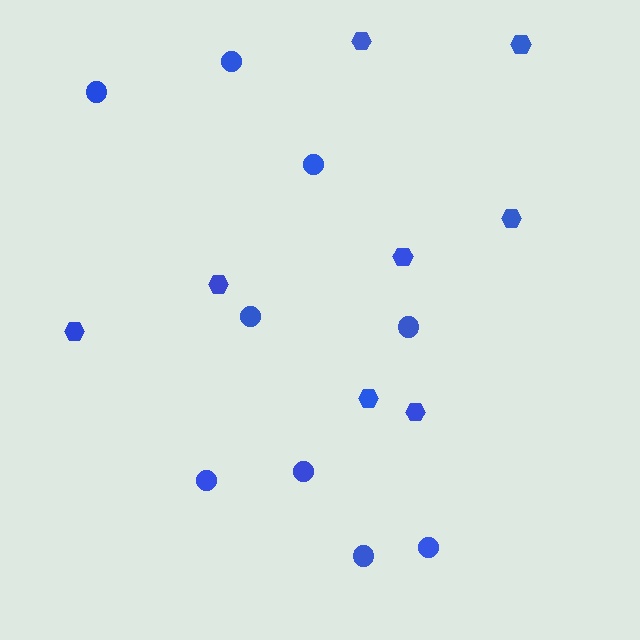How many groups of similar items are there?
There are 2 groups: one group of hexagons (8) and one group of circles (9).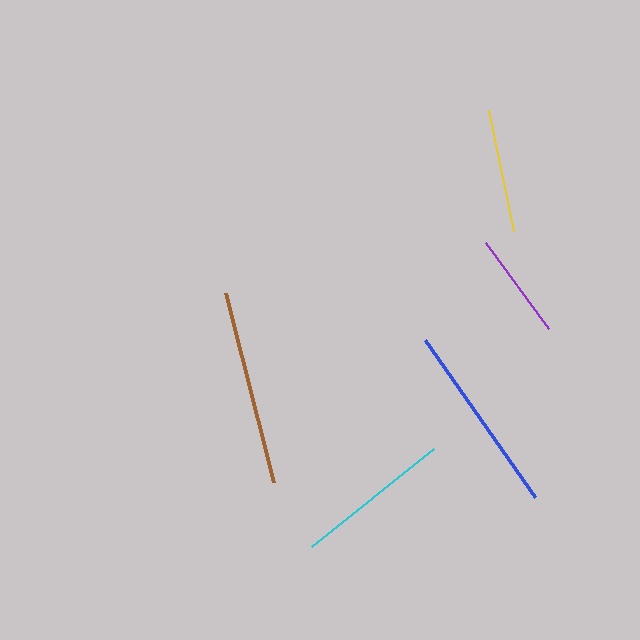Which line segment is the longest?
The brown line is the longest at approximately 196 pixels.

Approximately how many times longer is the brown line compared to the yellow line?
The brown line is approximately 1.6 times the length of the yellow line.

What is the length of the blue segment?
The blue segment is approximately 191 pixels long.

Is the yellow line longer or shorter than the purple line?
The yellow line is longer than the purple line.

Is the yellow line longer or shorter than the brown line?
The brown line is longer than the yellow line.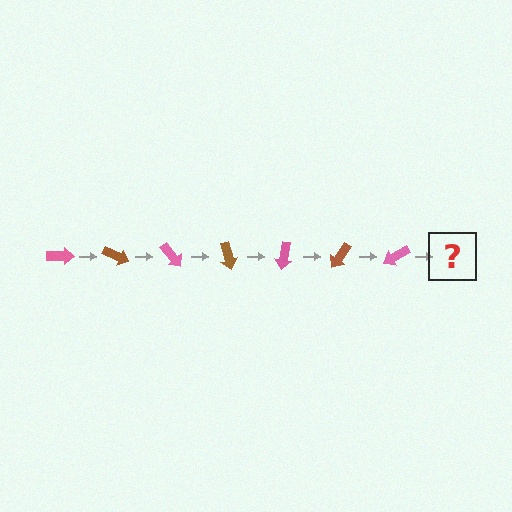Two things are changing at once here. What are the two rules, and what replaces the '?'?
The two rules are that it rotates 25 degrees each step and the color cycles through pink and brown. The '?' should be a brown arrow, rotated 175 degrees from the start.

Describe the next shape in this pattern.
It should be a brown arrow, rotated 175 degrees from the start.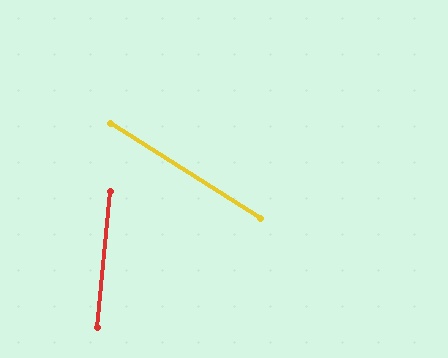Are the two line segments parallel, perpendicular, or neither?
Neither parallel nor perpendicular — they differ by about 63°.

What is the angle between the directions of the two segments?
Approximately 63 degrees.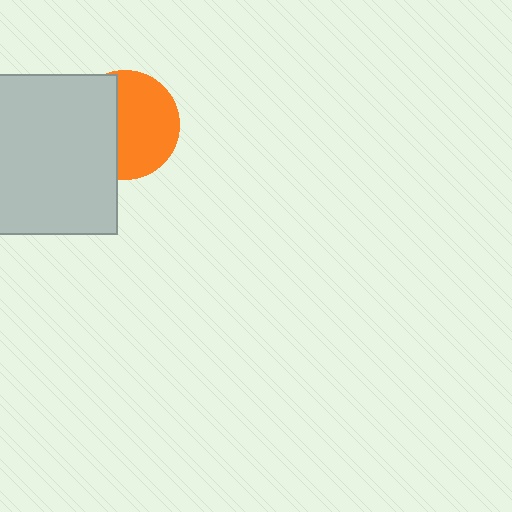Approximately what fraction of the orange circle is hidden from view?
Roughly 41% of the orange circle is hidden behind the light gray square.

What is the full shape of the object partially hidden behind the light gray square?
The partially hidden object is an orange circle.